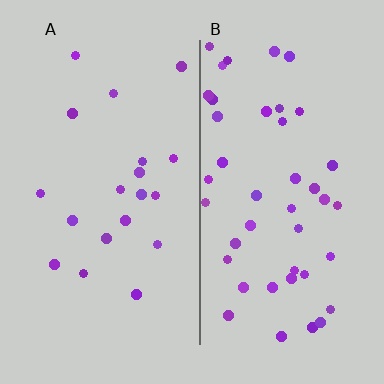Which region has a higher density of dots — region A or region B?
B (the right).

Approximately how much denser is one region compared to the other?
Approximately 2.3× — region B over region A.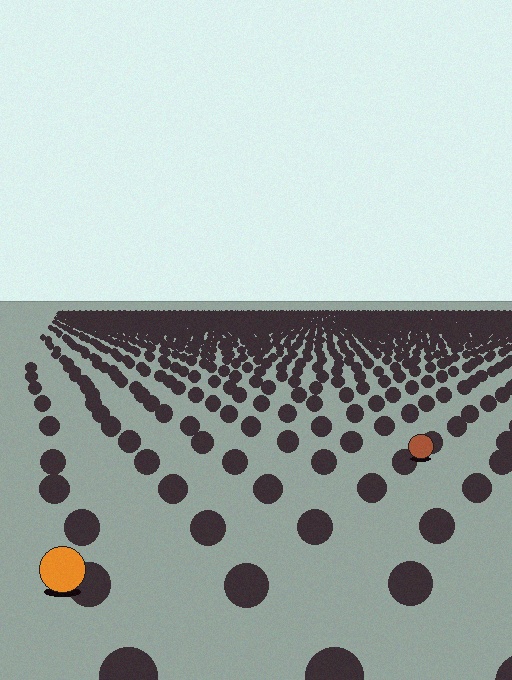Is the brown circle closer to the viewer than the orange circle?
No. The orange circle is closer — you can tell from the texture gradient: the ground texture is coarser near it.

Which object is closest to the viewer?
The orange circle is closest. The texture marks near it are larger and more spread out.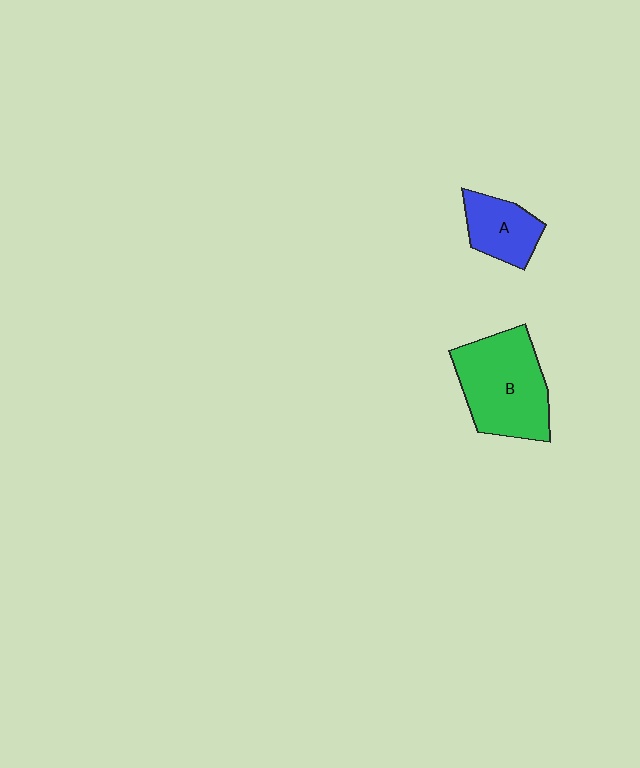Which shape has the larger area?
Shape B (green).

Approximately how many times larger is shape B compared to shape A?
Approximately 2.0 times.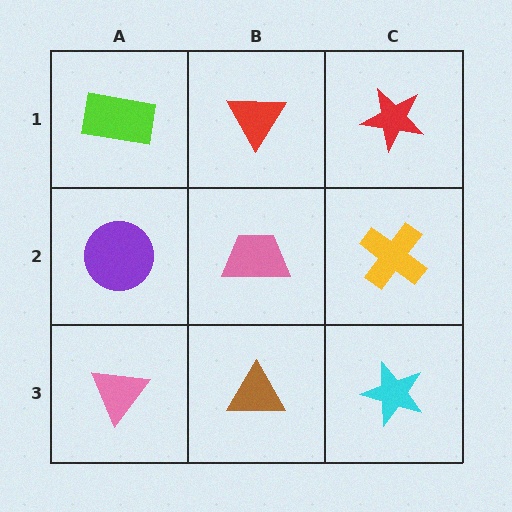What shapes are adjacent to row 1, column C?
A yellow cross (row 2, column C), a red triangle (row 1, column B).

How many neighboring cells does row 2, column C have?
3.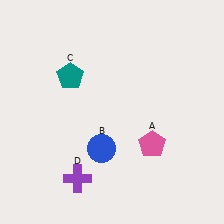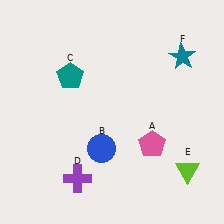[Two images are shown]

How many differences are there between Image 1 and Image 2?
There are 2 differences between the two images.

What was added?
A lime triangle (E), a teal star (F) were added in Image 2.